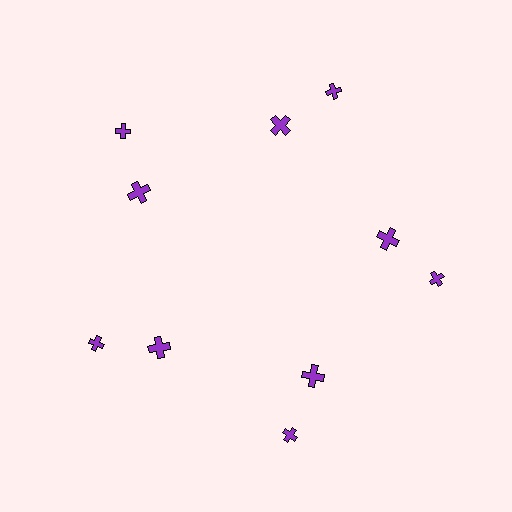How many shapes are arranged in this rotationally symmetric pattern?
There are 10 shapes, arranged in 5 groups of 2.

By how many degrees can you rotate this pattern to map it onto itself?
The pattern maps onto itself every 72 degrees of rotation.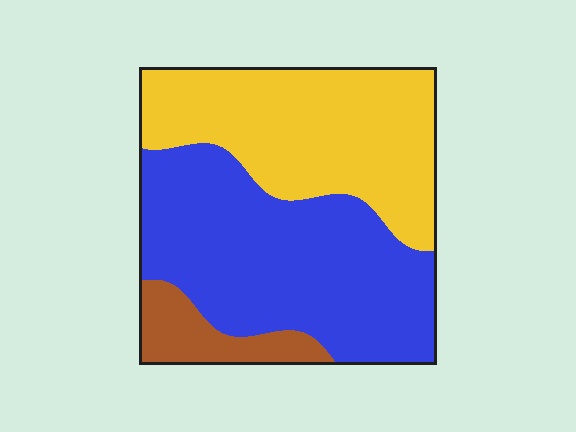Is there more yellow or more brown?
Yellow.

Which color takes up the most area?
Blue, at roughly 50%.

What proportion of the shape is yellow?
Yellow takes up about two fifths (2/5) of the shape.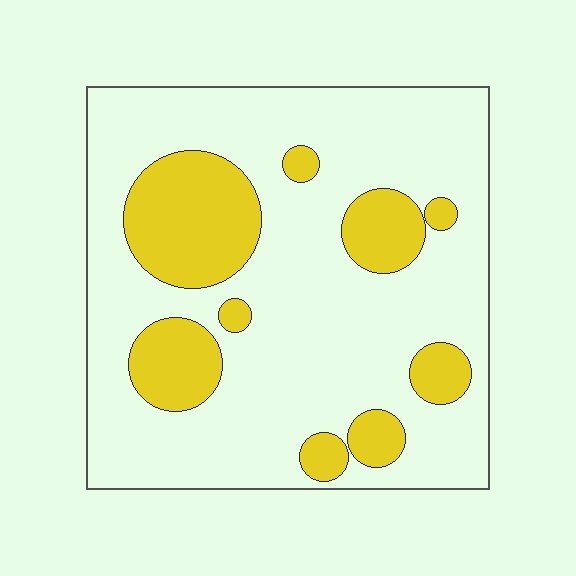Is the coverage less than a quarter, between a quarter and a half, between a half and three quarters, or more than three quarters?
Less than a quarter.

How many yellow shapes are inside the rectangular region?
9.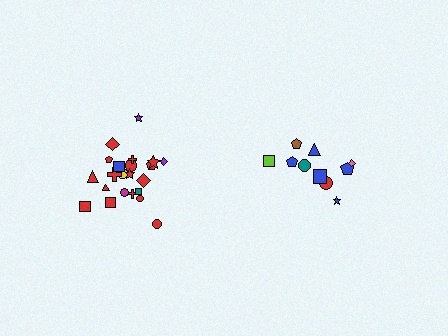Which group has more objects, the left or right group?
The left group.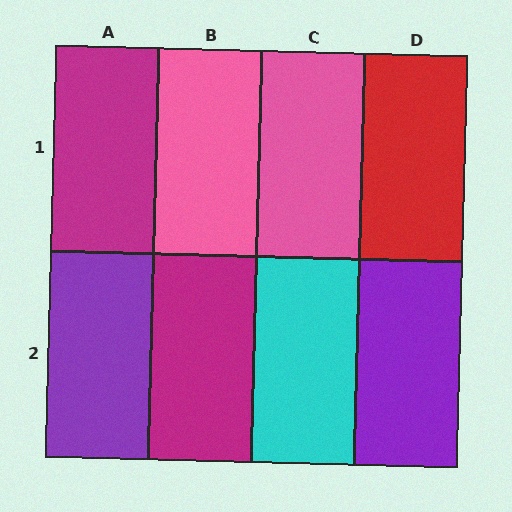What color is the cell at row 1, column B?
Pink.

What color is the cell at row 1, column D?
Red.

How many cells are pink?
2 cells are pink.